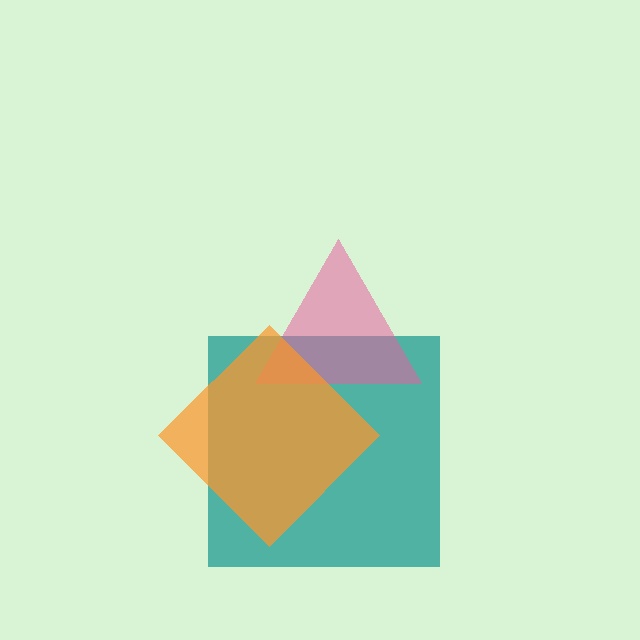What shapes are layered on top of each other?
The layered shapes are: a teal square, a pink triangle, an orange diamond.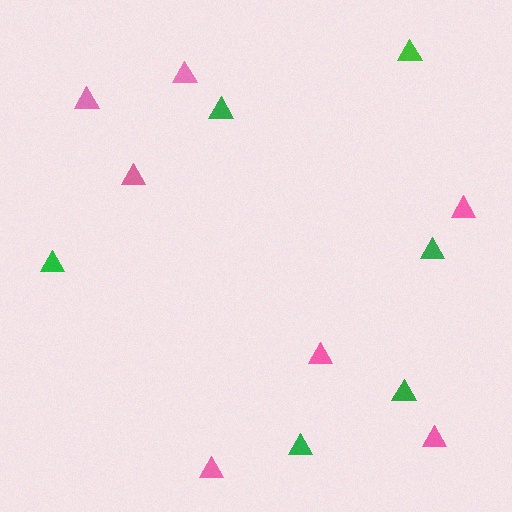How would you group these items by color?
There are 2 groups: one group of green triangles (6) and one group of pink triangles (7).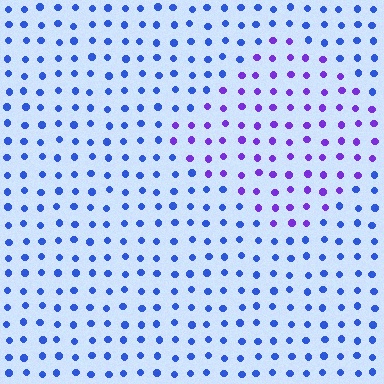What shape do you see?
I see a diamond.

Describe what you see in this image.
The image is filled with small blue elements in a uniform arrangement. A diamond-shaped region is visible where the elements are tinted to a slightly different hue, forming a subtle color boundary.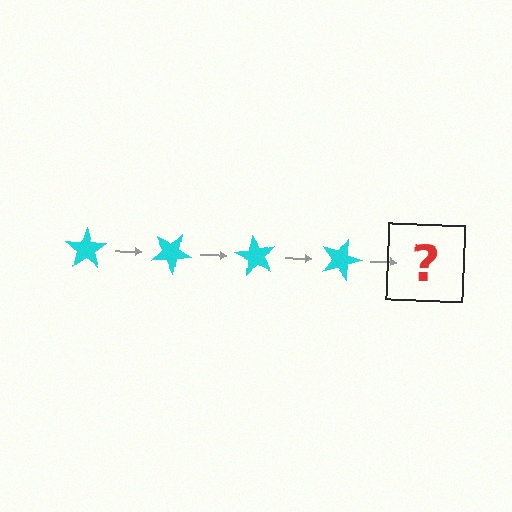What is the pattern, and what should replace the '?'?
The pattern is that the star rotates 30 degrees each step. The '?' should be a cyan star rotated 120 degrees.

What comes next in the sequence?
The next element should be a cyan star rotated 120 degrees.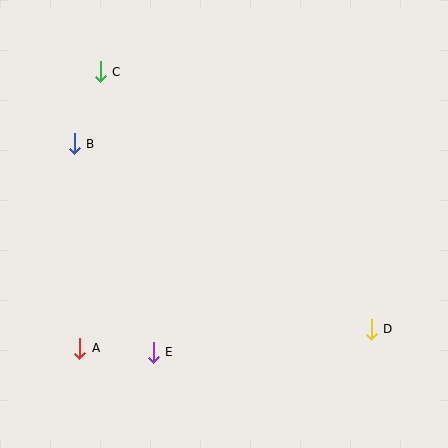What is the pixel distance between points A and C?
The distance between A and C is 277 pixels.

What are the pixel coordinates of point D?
Point D is at (371, 329).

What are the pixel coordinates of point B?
Point B is at (74, 144).